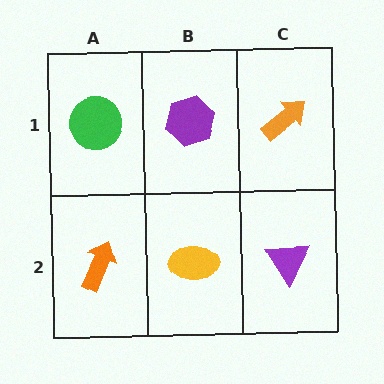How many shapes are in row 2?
3 shapes.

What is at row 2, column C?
A purple triangle.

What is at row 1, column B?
A purple hexagon.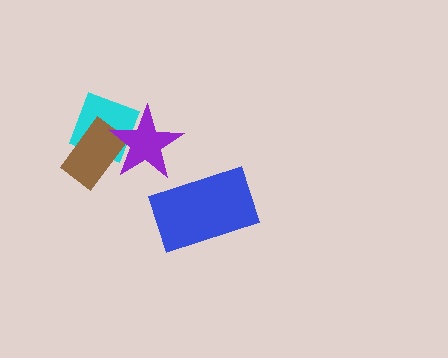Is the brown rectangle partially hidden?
Yes, it is partially covered by another shape.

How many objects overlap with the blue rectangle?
0 objects overlap with the blue rectangle.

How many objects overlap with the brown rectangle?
2 objects overlap with the brown rectangle.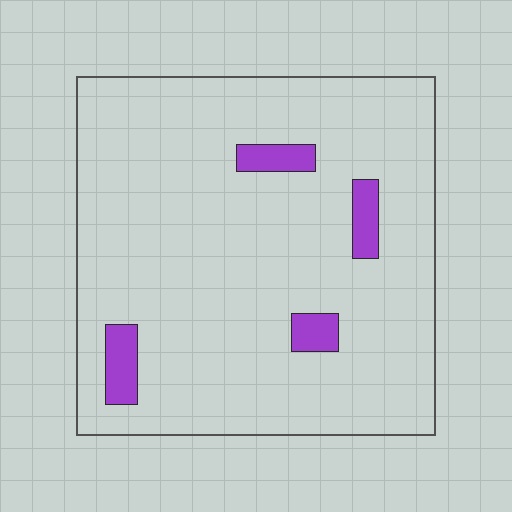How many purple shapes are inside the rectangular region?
4.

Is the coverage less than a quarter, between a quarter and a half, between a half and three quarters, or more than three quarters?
Less than a quarter.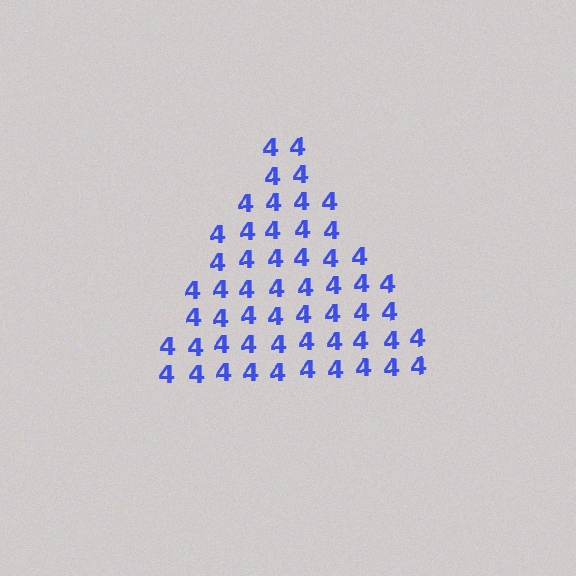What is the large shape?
The large shape is a triangle.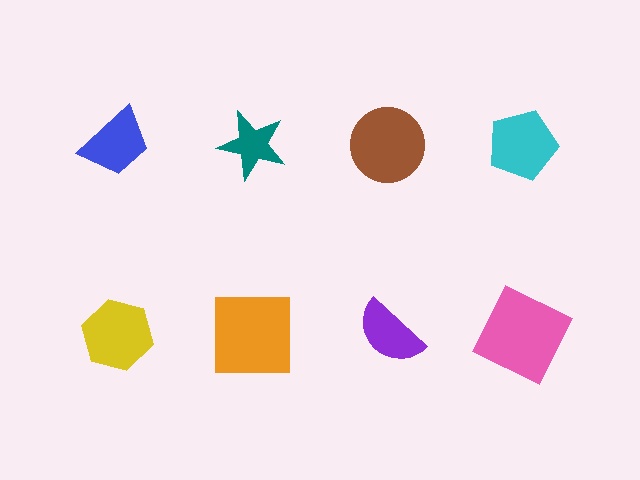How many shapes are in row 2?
4 shapes.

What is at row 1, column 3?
A brown circle.